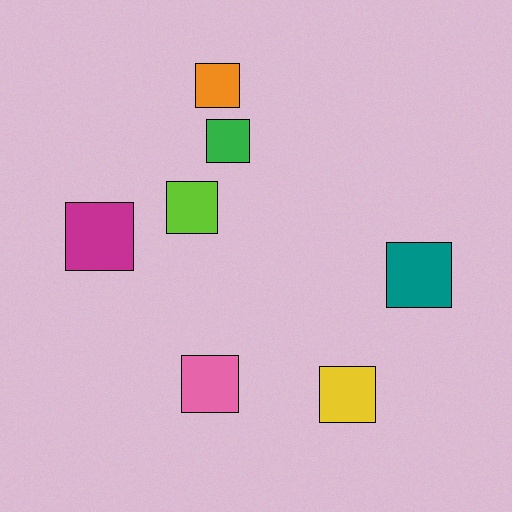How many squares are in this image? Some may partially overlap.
There are 7 squares.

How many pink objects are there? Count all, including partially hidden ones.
There is 1 pink object.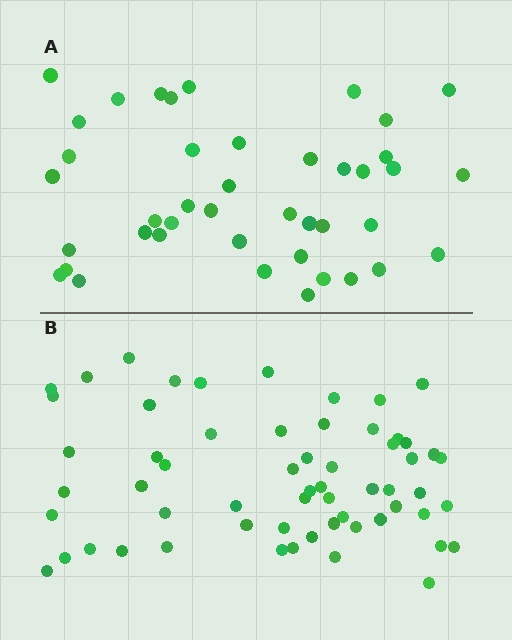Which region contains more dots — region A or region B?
Region B (the bottom region) has more dots.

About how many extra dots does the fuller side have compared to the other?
Region B has approximately 20 more dots than region A.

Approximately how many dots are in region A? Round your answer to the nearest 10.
About 40 dots. (The exact count is 42, which rounds to 40.)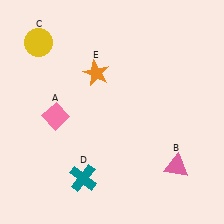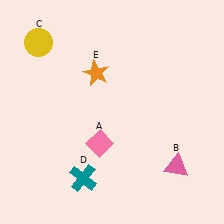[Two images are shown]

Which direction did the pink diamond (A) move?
The pink diamond (A) moved right.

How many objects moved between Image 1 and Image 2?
1 object moved between the two images.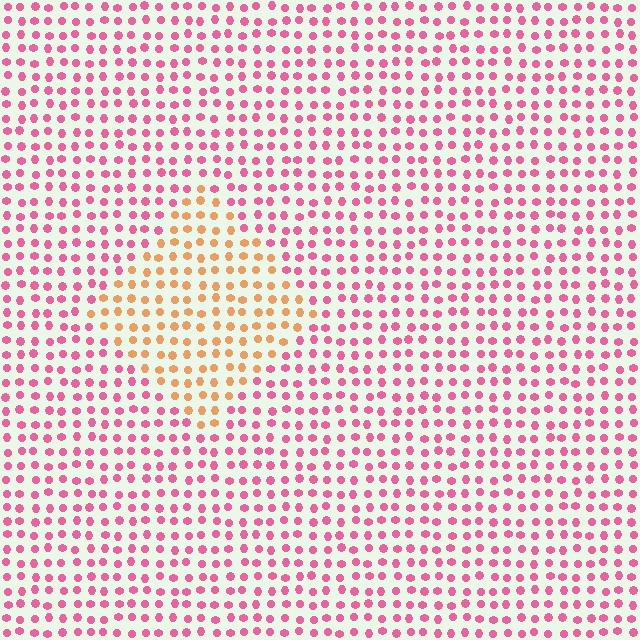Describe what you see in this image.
The image is filled with small pink elements in a uniform arrangement. A diamond-shaped region is visible where the elements are tinted to a slightly different hue, forming a subtle color boundary.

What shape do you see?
I see a diamond.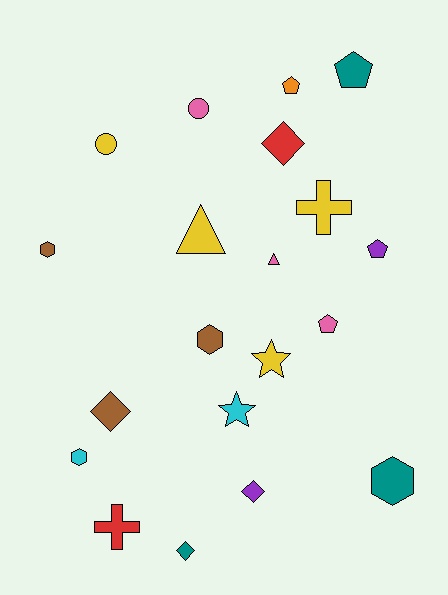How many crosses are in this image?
There are 2 crosses.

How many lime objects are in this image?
There are no lime objects.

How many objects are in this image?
There are 20 objects.